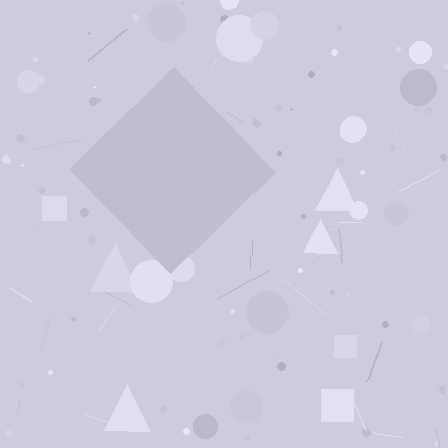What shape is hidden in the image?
A diamond is hidden in the image.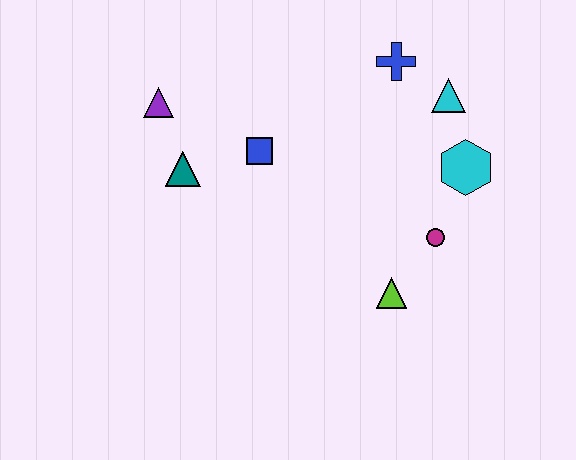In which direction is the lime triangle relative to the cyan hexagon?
The lime triangle is below the cyan hexagon.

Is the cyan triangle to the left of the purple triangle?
No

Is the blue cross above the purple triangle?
Yes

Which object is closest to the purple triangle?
The teal triangle is closest to the purple triangle.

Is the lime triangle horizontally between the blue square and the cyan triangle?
Yes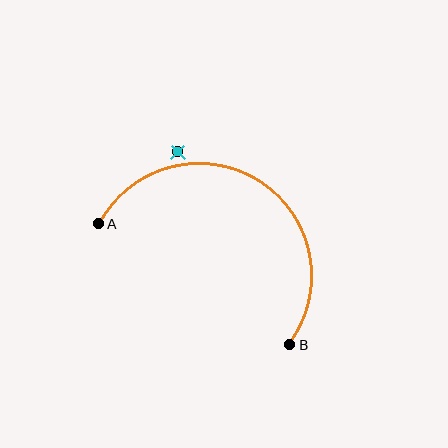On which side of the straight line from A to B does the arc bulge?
The arc bulges above the straight line connecting A and B.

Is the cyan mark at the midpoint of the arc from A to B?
No — the cyan mark does not lie on the arc at all. It sits slightly outside the curve.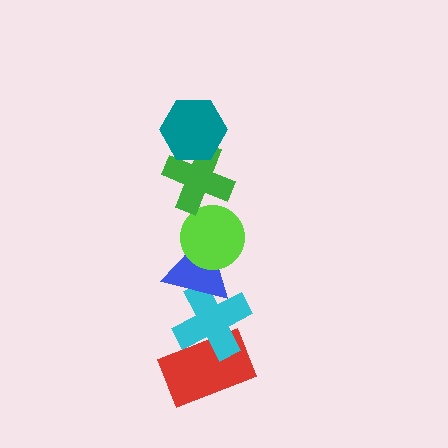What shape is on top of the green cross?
The teal hexagon is on top of the green cross.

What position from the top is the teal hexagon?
The teal hexagon is 1st from the top.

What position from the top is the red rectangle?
The red rectangle is 6th from the top.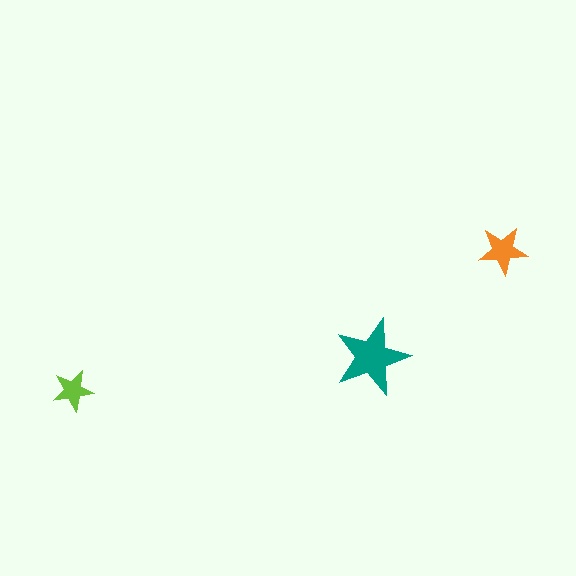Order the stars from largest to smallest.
the teal one, the orange one, the lime one.